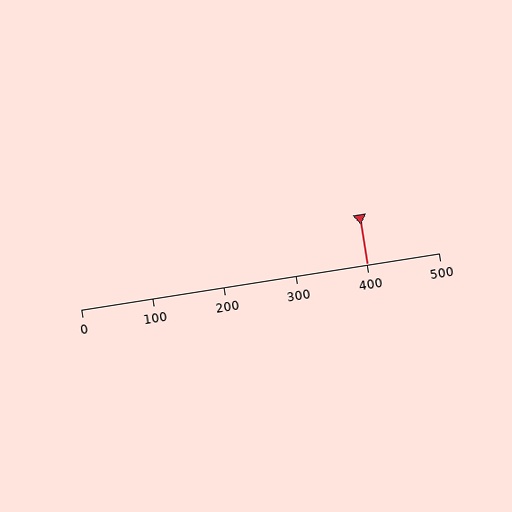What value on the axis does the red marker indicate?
The marker indicates approximately 400.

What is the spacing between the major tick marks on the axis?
The major ticks are spaced 100 apart.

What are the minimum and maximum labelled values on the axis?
The axis runs from 0 to 500.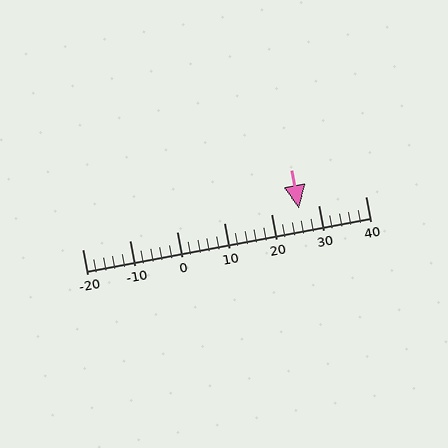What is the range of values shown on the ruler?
The ruler shows values from -20 to 40.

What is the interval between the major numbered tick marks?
The major tick marks are spaced 10 units apart.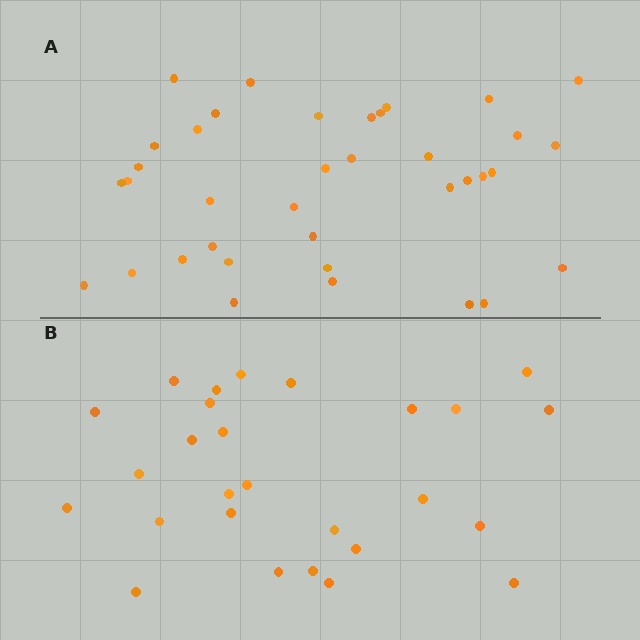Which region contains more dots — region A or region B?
Region A (the top region) has more dots.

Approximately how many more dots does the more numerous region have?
Region A has roughly 10 or so more dots than region B.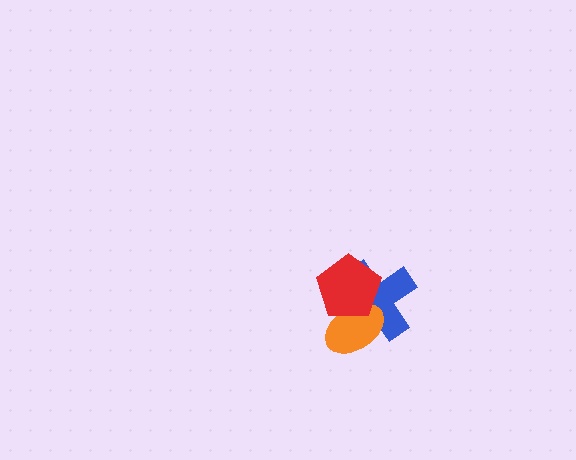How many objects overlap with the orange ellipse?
2 objects overlap with the orange ellipse.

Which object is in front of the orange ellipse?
The red pentagon is in front of the orange ellipse.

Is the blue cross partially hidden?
Yes, it is partially covered by another shape.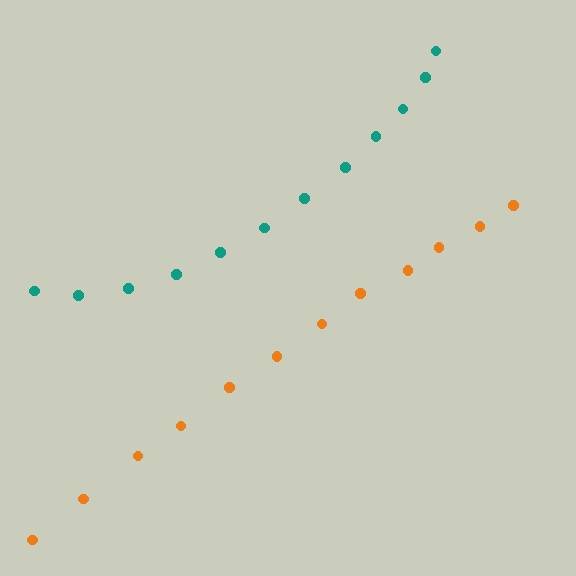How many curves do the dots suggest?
There are 2 distinct paths.